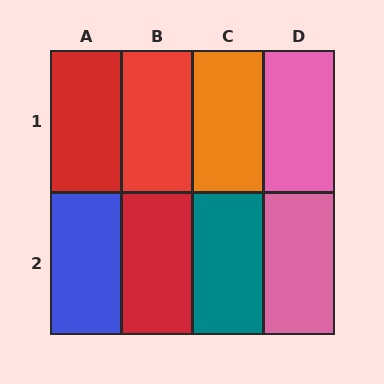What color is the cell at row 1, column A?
Red.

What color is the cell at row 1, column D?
Pink.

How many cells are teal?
1 cell is teal.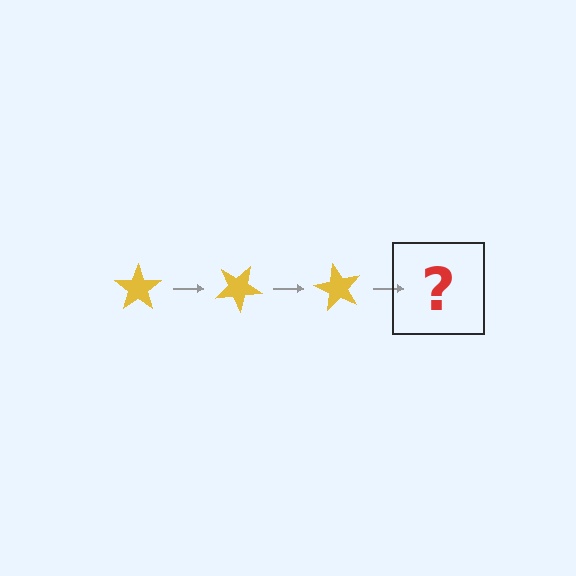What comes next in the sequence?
The next element should be a yellow star rotated 90 degrees.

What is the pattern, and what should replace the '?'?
The pattern is that the star rotates 30 degrees each step. The '?' should be a yellow star rotated 90 degrees.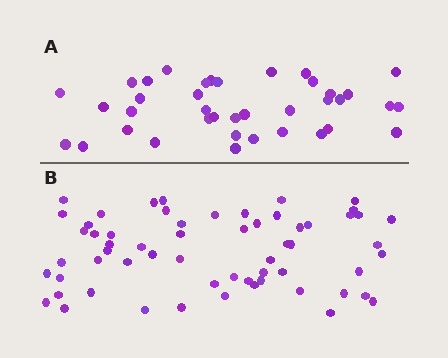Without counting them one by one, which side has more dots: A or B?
Region B (the bottom region) has more dots.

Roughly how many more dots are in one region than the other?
Region B has approximately 20 more dots than region A.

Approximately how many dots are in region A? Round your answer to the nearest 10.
About 40 dots. (The exact count is 38, which rounds to 40.)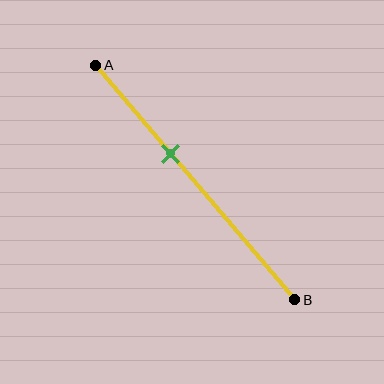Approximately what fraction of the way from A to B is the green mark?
The green mark is approximately 40% of the way from A to B.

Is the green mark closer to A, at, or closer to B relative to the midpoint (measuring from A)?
The green mark is closer to point A than the midpoint of segment AB.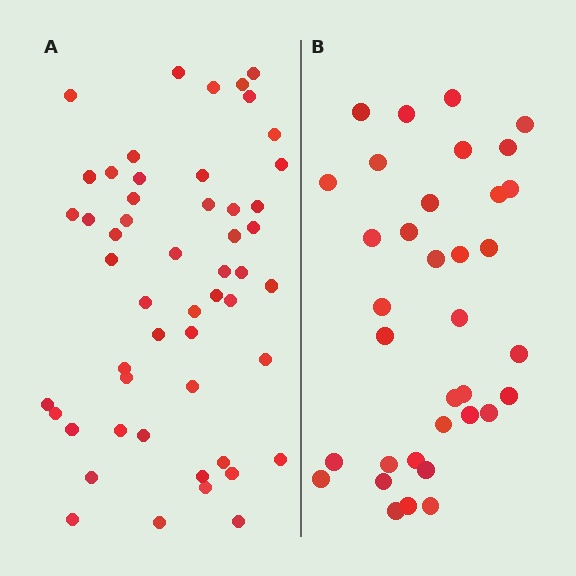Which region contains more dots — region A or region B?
Region A (the left region) has more dots.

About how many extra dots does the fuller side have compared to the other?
Region A has approximately 15 more dots than region B.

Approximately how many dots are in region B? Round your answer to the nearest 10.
About 40 dots. (The exact count is 35, which rounds to 40.)